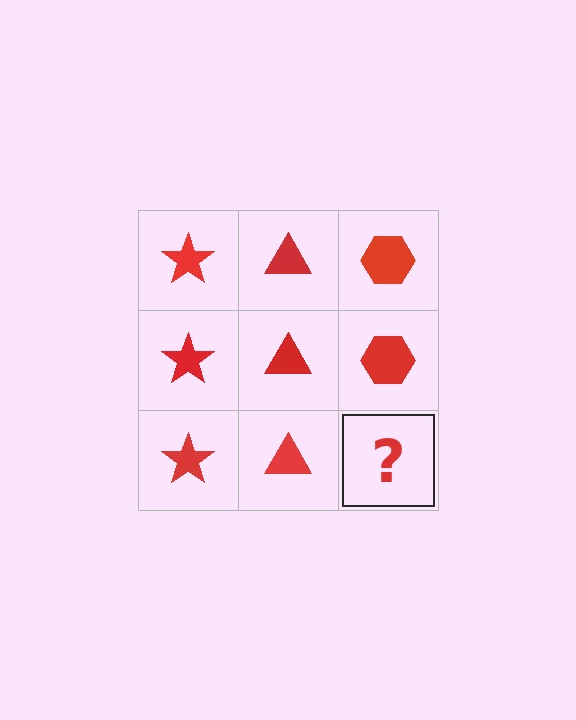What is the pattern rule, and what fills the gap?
The rule is that each column has a consistent shape. The gap should be filled with a red hexagon.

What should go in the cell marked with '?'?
The missing cell should contain a red hexagon.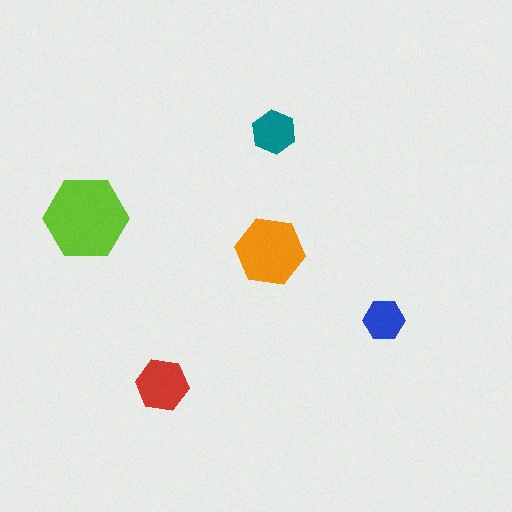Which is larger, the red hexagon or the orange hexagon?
The orange one.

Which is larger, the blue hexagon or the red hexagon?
The red one.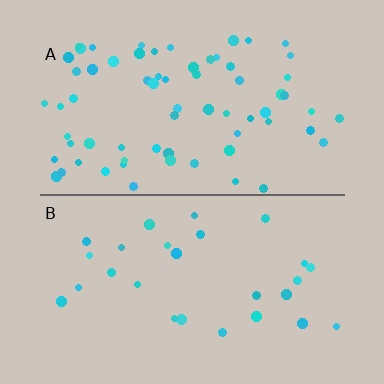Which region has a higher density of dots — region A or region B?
A (the top).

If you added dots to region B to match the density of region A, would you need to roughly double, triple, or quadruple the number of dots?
Approximately triple.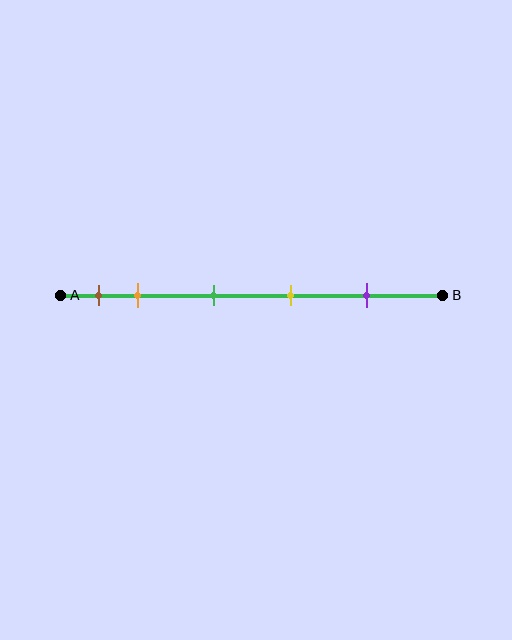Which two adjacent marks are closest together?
The brown and orange marks are the closest adjacent pair.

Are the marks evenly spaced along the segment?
No, the marks are not evenly spaced.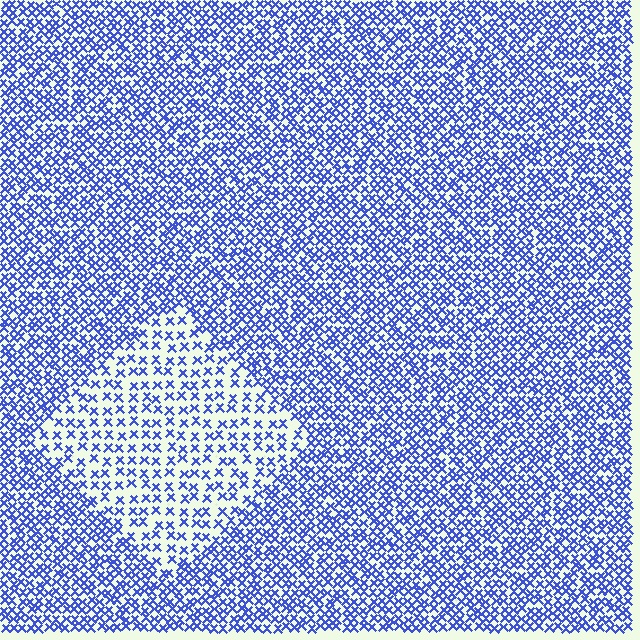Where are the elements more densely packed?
The elements are more densely packed outside the diamond boundary.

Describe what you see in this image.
The image contains small blue elements arranged at two different densities. A diamond-shaped region is visible where the elements are less densely packed than the surrounding area.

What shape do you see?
I see a diamond.